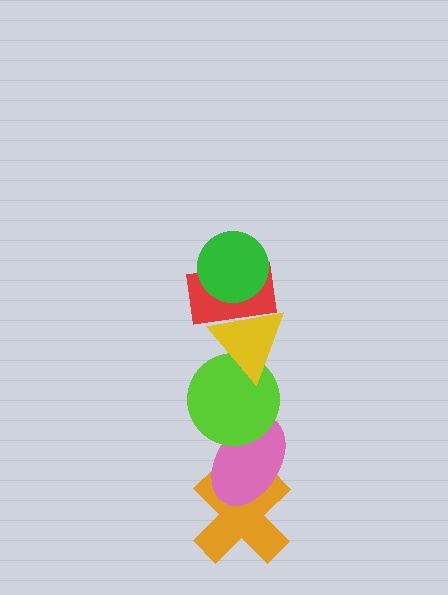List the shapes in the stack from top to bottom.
From top to bottom: the green circle, the red rectangle, the yellow triangle, the lime circle, the pink ellipse, the orange cross.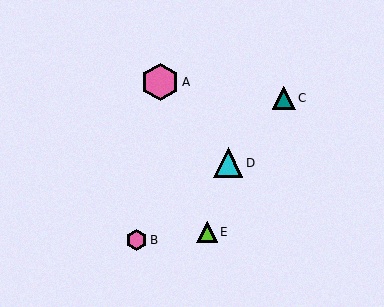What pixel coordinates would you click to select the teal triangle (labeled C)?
Click at (284, 98) to select the teal triangle C.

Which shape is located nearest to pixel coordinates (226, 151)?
The cyan triangle (labeled D) at (228, 163) is nearest to that location.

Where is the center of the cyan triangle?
The center of the cyan triangle is at (228, 163).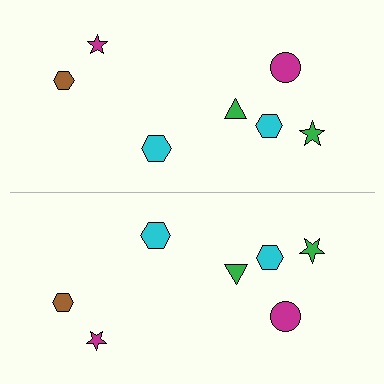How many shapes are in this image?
There are 14 shapes in this image.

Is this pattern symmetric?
Yes, this pattern has bilateral (reflection) symmetry.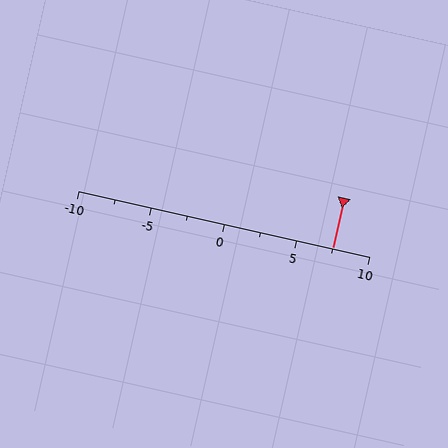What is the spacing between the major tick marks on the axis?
The major ticks are spaced 5 apart.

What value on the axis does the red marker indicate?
The marker indicates approximately 7.5.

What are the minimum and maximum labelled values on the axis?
The axis runs from -10 to 10.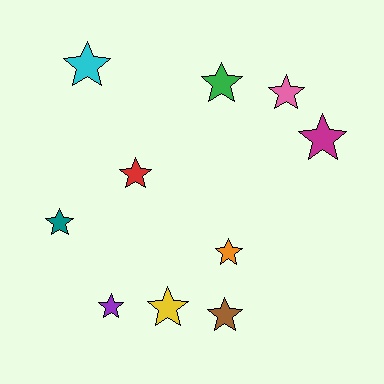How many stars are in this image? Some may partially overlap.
There are 10 stars.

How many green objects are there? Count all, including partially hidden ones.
There is 1 green object.